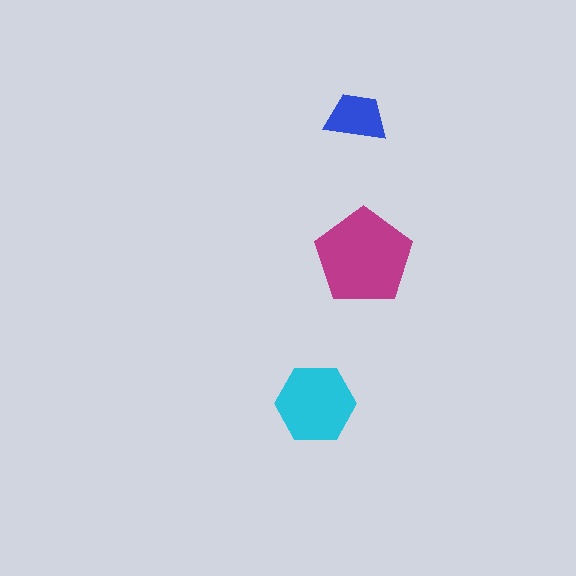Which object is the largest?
The magenta pentagon.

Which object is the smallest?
The blue trapezoid.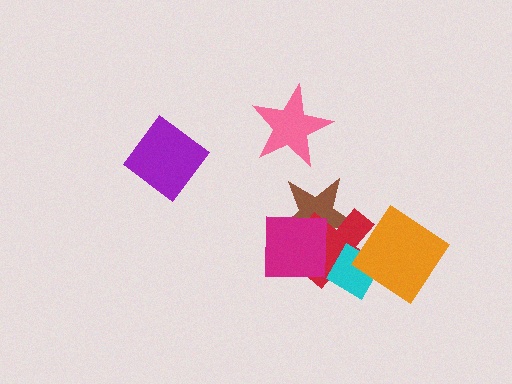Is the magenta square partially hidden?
No, no other shape covers it.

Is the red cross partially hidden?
Yes, it is partially covered by another shape.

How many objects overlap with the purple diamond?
0 objects overlap with the purple diamond.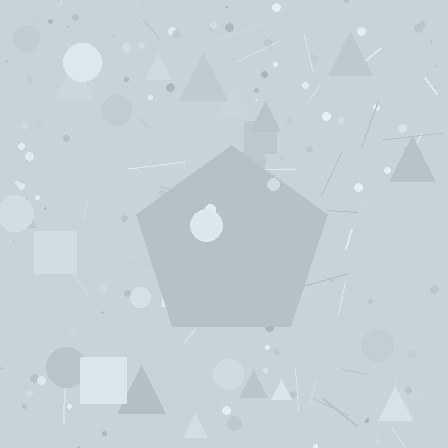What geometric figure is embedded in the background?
A pentagon is embedded in the background.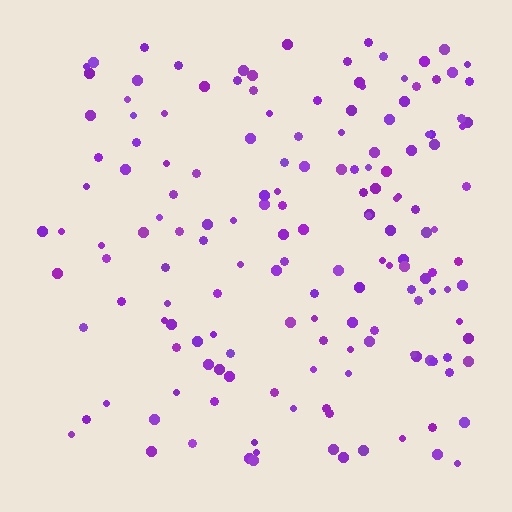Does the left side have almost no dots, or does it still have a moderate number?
Still a moderate number, just noticeably fewer than the right.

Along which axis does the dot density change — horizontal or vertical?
Horizontal.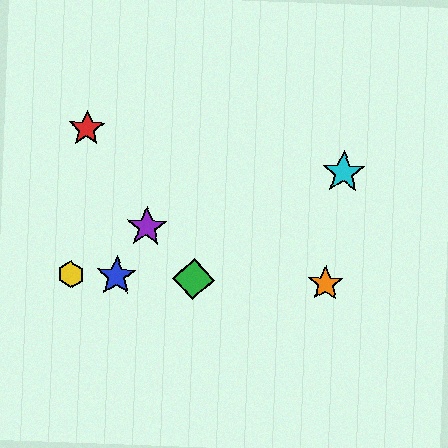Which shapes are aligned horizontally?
The blue star, the green diamond, the yellow hexagon, the orange star are aligned horizontally.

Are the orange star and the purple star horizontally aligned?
No, the orange star is at y≈284 and the purple star is at y≈227.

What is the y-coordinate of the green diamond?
The green diamond is at y≈279.